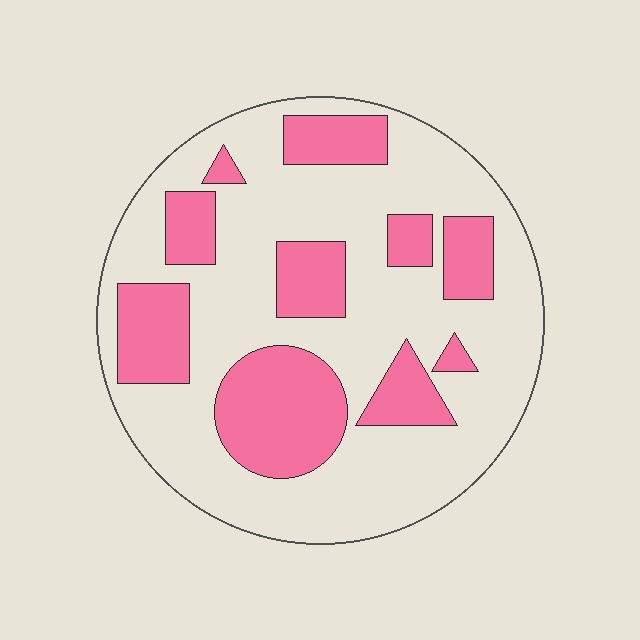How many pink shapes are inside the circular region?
10.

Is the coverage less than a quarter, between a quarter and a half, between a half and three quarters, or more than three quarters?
Between a quarter and a half.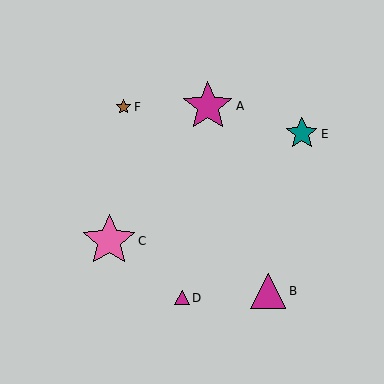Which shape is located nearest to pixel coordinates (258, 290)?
The magenta triangle (labeled B) at (268, 291) is nearest to that location.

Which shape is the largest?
The pink star (labeled C) is the largest.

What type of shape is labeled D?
Shape D is a magenta triangle.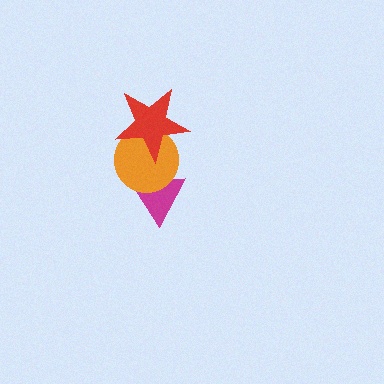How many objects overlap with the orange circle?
2 objects overlap with the orange circle.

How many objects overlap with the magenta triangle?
1 object overlaps with the magenta triangle.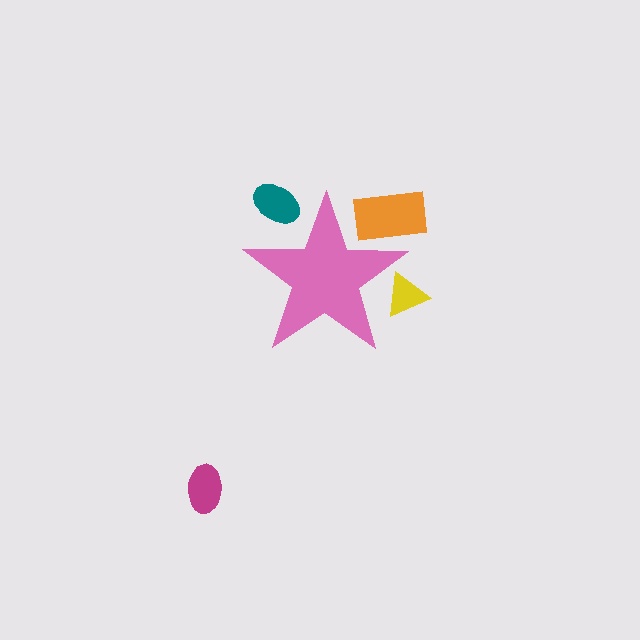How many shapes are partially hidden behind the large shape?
3 shapes are partially hidden.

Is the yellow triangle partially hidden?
Yes, the yellow triangle is partially hidden behind the pink star.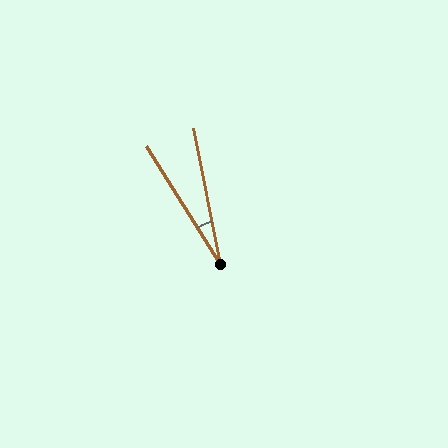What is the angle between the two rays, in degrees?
Approximately 21 degrees.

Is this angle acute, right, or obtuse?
It is acute.